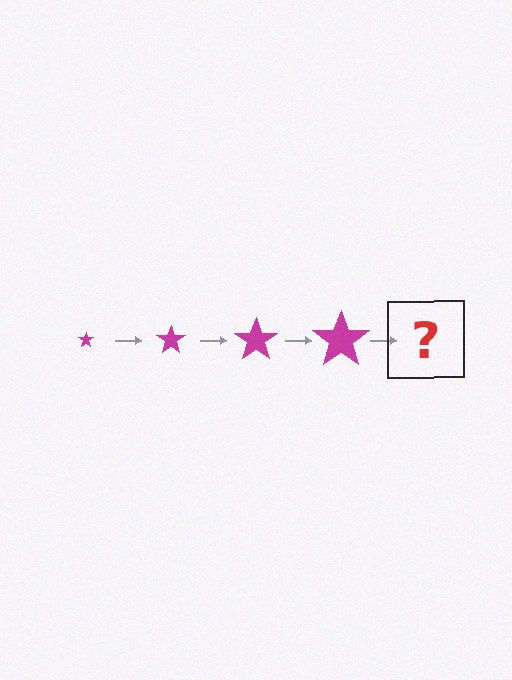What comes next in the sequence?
The next element should be a magenta star, larger than the previous one.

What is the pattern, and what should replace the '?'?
The pattern is that the star gets progressively larger each step. The '?' should be a magenta star, larger than the previous one.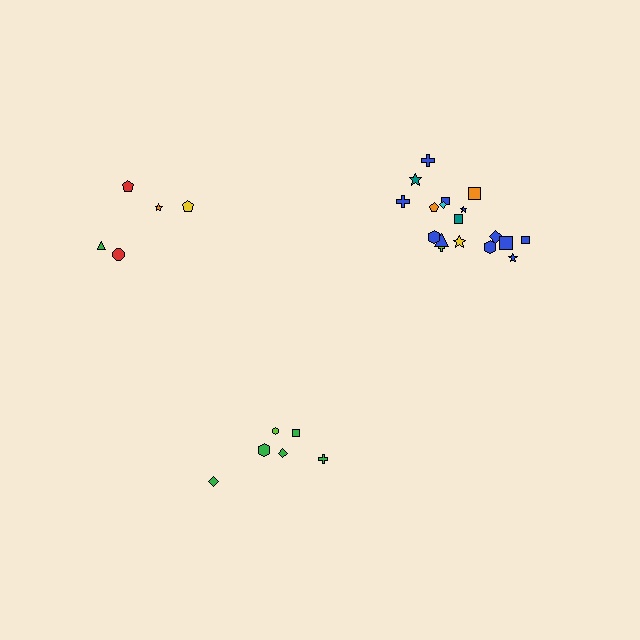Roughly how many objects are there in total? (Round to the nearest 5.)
Roughly 30 objects in total.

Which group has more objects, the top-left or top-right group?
The top-right group.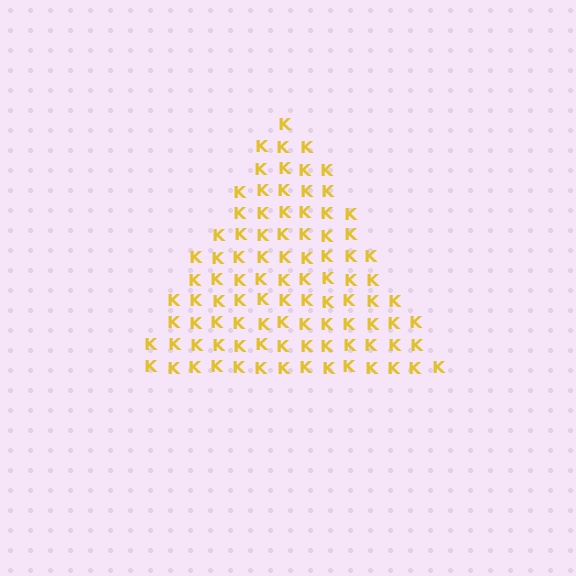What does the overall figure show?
The overall figure shows a triangle.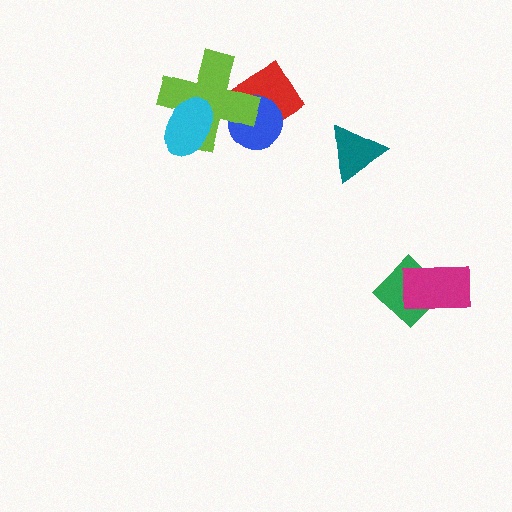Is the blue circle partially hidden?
Yes, it is partially covered by another shape.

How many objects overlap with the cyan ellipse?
1 object overlaps with the cyan ellipse.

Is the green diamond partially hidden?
Yes, it is partially covered by another shape.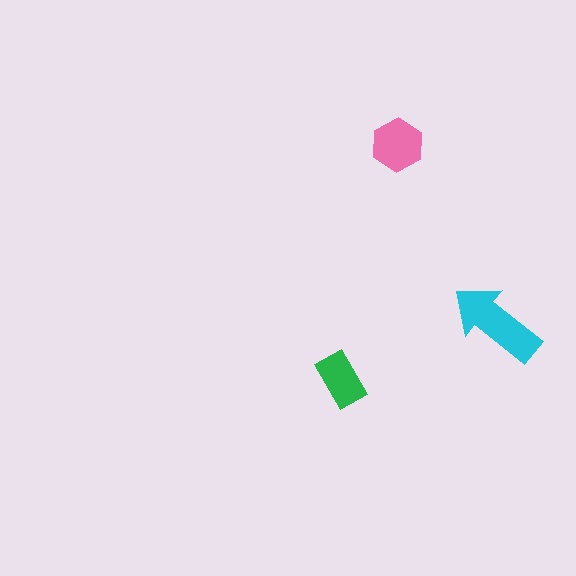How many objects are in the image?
There are 3 objects in the image.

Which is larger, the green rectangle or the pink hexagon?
The pink hexagon.